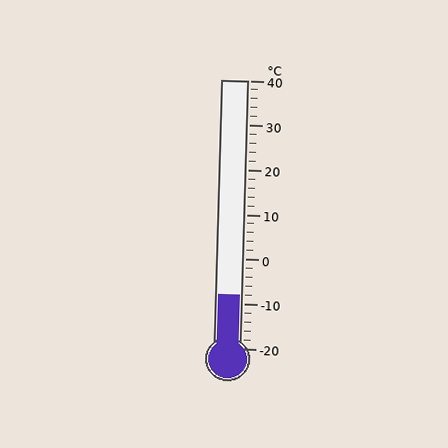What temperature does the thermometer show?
The thermometer shows approximately -8°C.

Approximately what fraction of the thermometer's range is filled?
The thermometer is filled to approximately 20% of its range.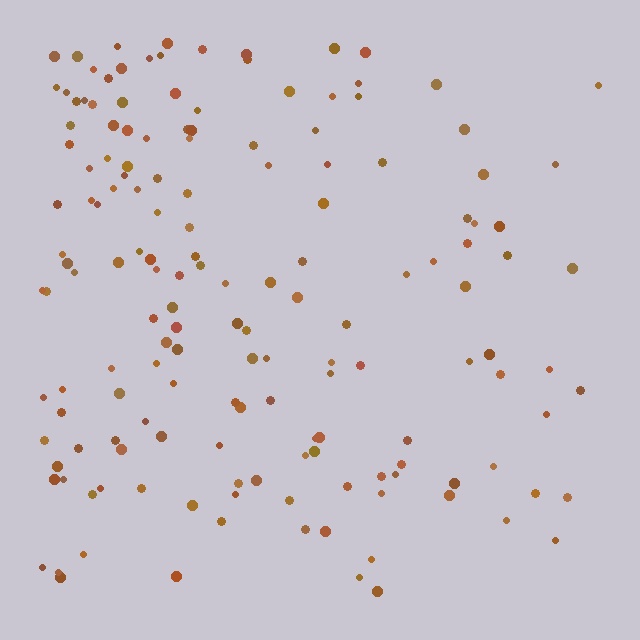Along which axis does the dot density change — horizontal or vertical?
Horizontal.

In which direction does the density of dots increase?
From right to left, with the left side densest.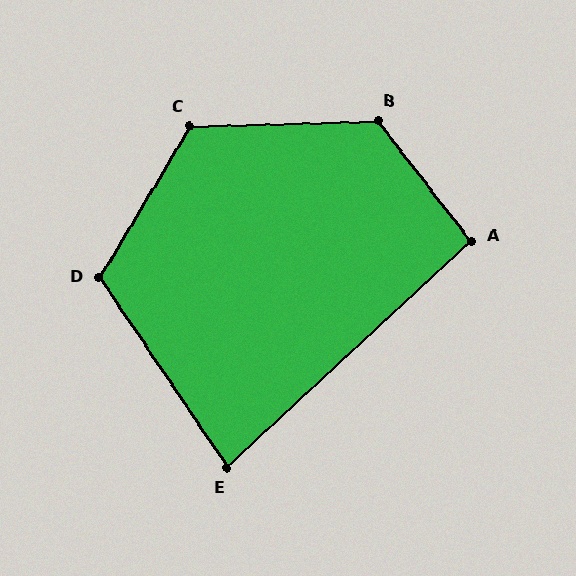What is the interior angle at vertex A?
Approximately 95 degrees (approximately right).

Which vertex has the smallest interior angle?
E, at approximately 81 degrees.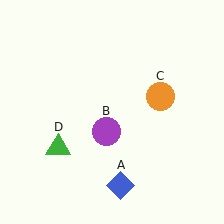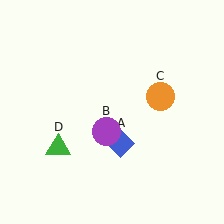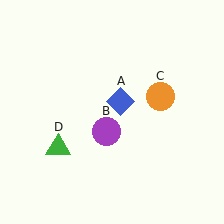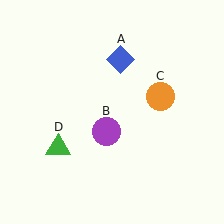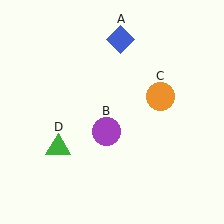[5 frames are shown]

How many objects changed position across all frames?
1 object changed position: blue diamond (object A).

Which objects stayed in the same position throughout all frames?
Purple circle (object B) and orange circle (object C) and green triangle (object D) remained stationary.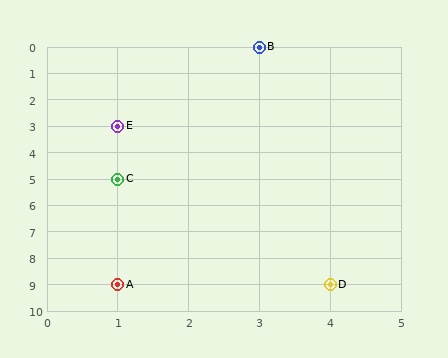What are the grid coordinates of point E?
Point E is at grid coordinates (1, 3).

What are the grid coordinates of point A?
Point A is at grid coordinates (1, 9).